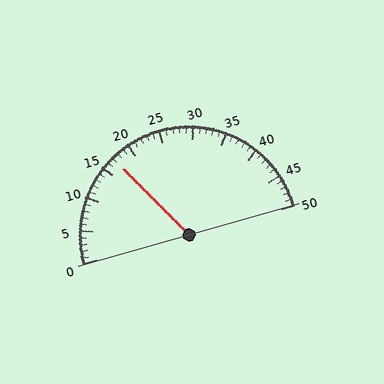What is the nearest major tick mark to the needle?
The nearest major tick mark is 15.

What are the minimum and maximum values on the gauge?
The gauge ranges from 0 to 50.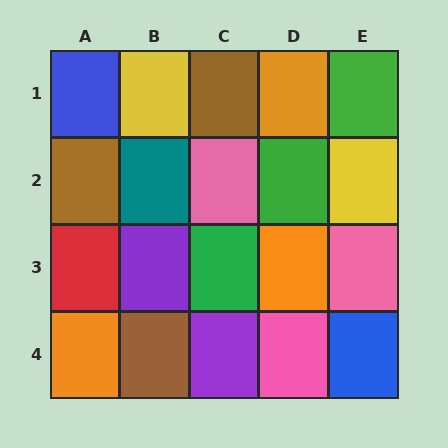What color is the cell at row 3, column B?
Purple.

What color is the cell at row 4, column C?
Purple.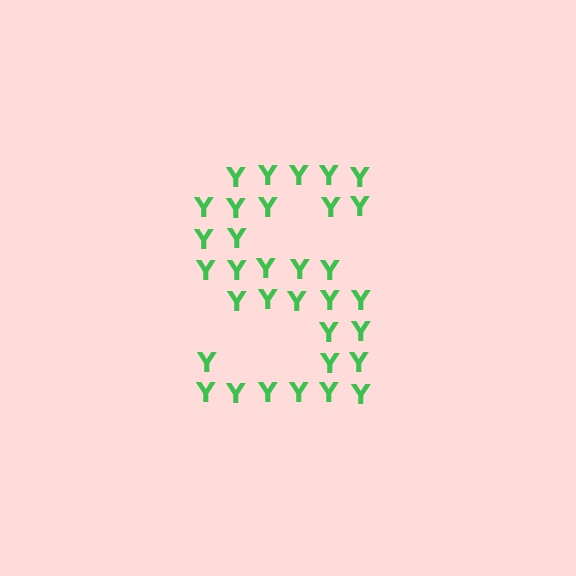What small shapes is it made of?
It is made of small letter Y's.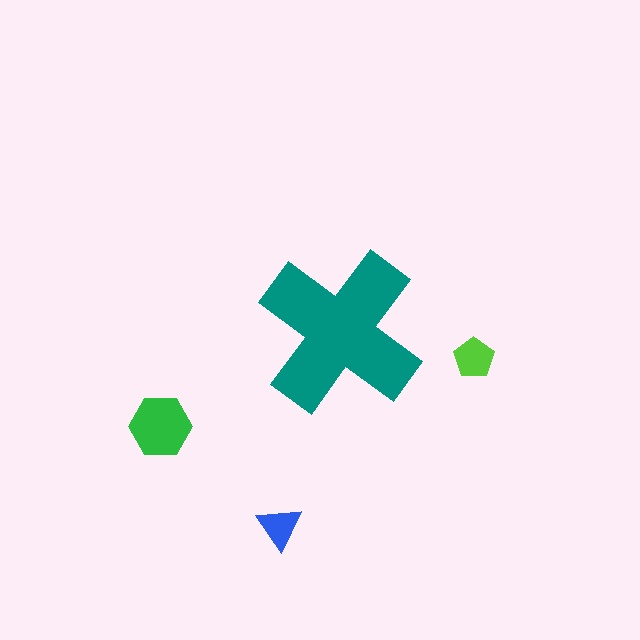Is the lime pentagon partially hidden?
No, the lime pentagon is fully visible.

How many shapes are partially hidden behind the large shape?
0 shapes are partially hidden.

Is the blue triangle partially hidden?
No, the blue triangle is fully visible.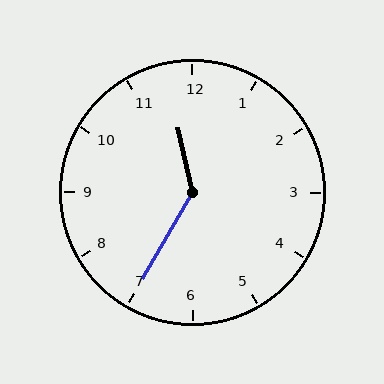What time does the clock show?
11:35.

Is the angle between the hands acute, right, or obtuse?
It is obtuse.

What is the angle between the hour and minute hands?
Approximately 138 degrees.